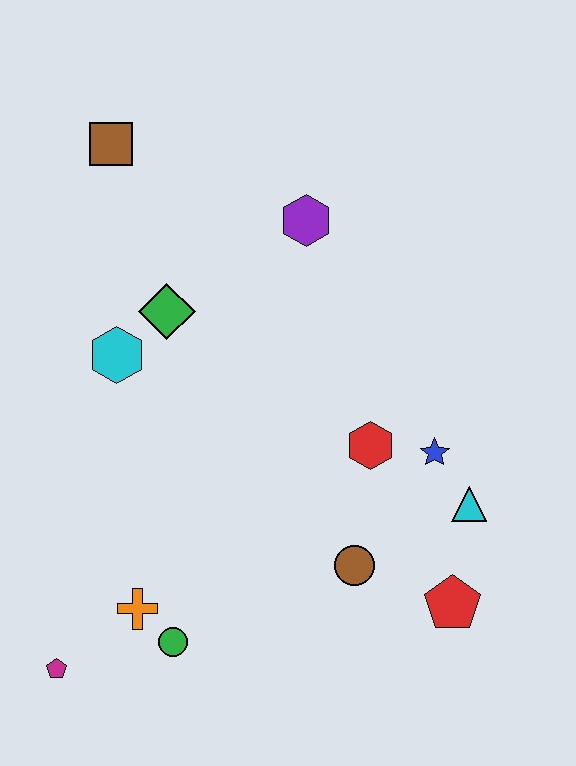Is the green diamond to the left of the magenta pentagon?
No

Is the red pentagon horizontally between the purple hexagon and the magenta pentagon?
No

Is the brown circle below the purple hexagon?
Yes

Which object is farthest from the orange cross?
The brown square is farthest from the orange cross.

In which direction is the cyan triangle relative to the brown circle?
The cyan triangle is to the right of the brown circle.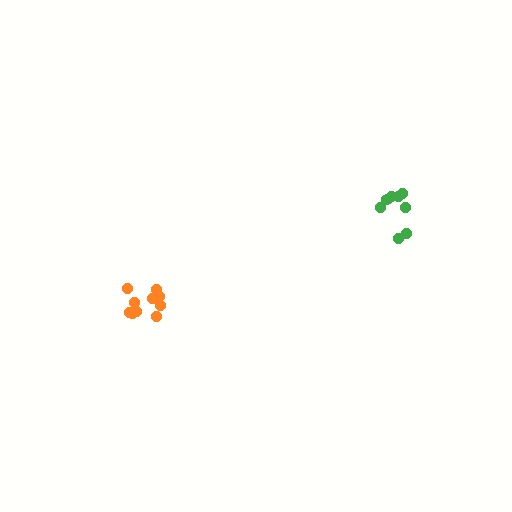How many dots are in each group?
Group 1: 10 dots, Group 2: 8 dots (18 total).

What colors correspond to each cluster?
The clusters are colored: orange, green.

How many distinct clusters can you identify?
There are 2 distinct clusters.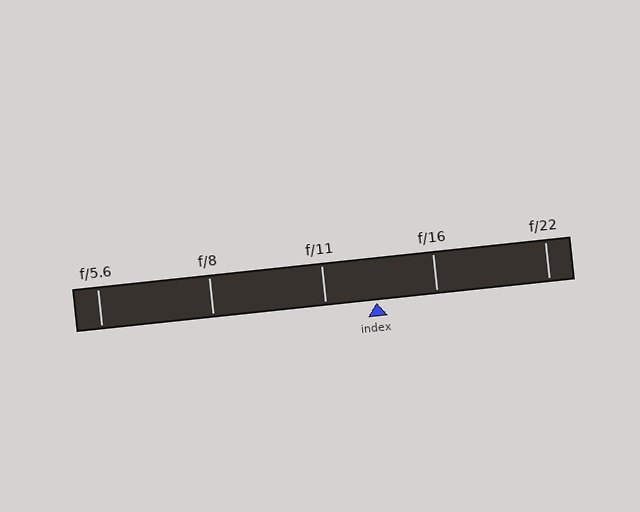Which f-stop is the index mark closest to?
The index mark is closest to f/11.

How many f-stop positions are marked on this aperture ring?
There are 5 f-stop positions marked.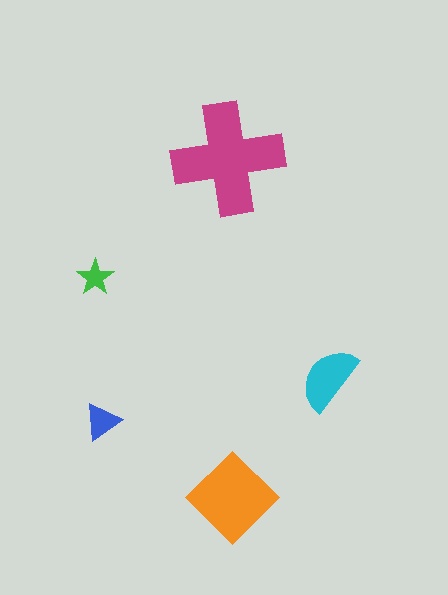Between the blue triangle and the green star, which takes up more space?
The blue triangle.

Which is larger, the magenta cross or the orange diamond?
The magenta cross.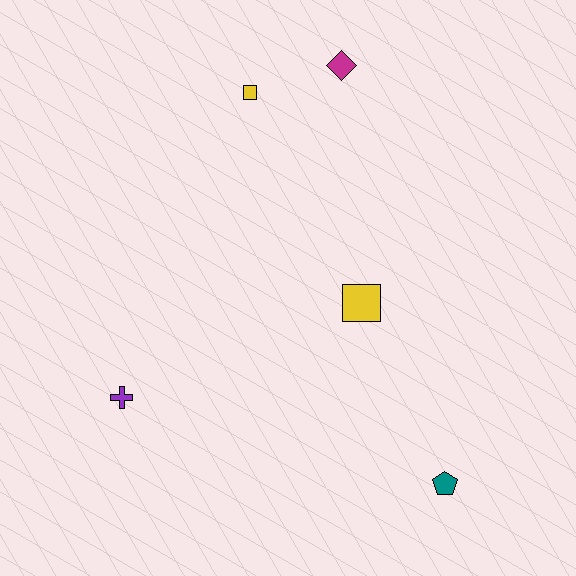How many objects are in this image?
There are 5 objects.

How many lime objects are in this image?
There are no lime objects.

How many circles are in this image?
There are no circles.